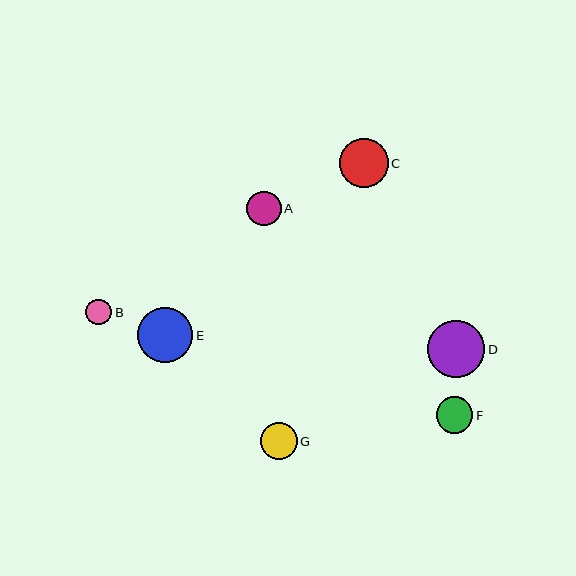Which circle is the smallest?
Circle B is the smallest with a size of approximately 26 pixels.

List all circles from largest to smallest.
From largest to smallest: D, E, C, F, G, A, B.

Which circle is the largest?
Circle D is the largest with a size of approximately 57 pixels.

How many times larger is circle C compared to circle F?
Circle C is approximately 1.3 times the size of circle F.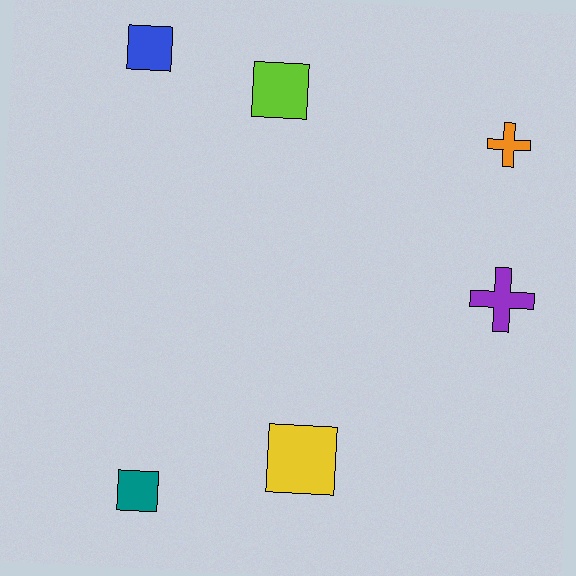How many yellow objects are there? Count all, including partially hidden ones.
There is 1 yellow object.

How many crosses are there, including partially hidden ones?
There are 2 crosses.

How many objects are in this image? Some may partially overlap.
There are 6 objects.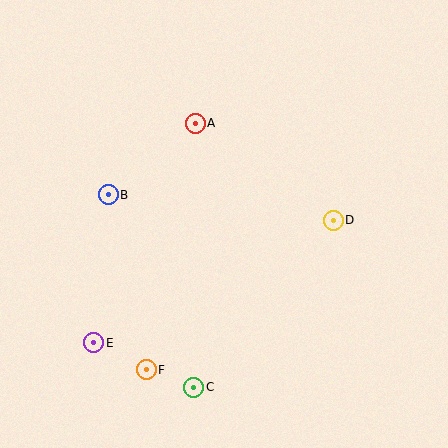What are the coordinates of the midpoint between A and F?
The midpoint between A and F is at (171, 247).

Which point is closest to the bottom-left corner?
Point E is closest to the bottom-left corner.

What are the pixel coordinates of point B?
Point B is at (108, 195).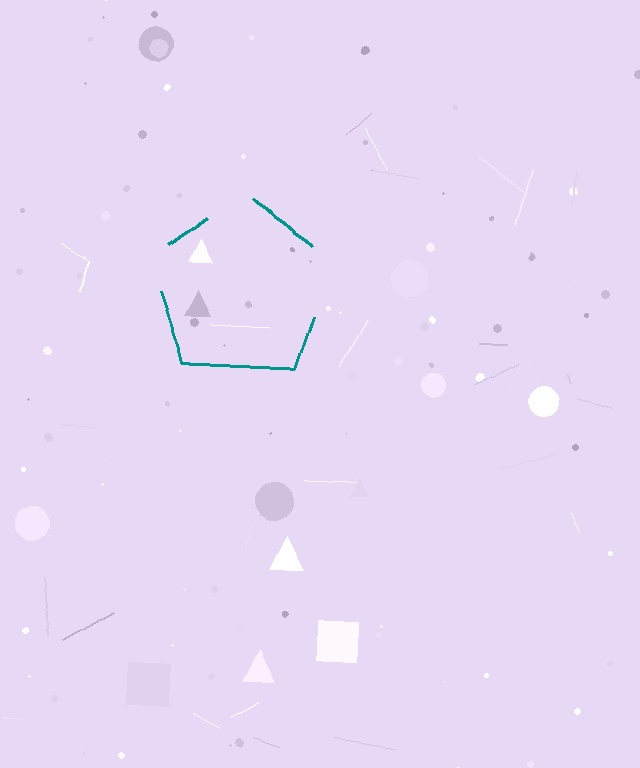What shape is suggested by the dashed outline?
The dashed outline suggests a pentagon.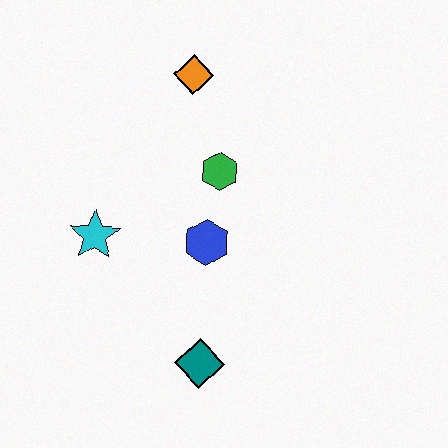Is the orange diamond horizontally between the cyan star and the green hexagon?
Yes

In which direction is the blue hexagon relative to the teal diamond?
The blue hexagon is above the teal diamond.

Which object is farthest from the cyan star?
The orange diamond is farthest from the cyan star.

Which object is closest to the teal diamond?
The blue hexagon is closest to the teal diamond.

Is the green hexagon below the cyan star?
No